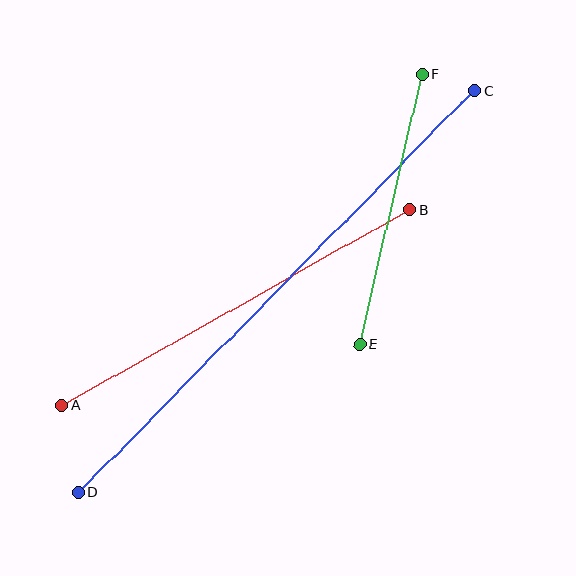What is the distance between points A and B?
The distance is approximately 399 pixels.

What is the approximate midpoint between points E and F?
The midpoint is at approximately (391, 209) pixels.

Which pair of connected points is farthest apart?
Points C and D are farthest apart.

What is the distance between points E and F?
The distance is approximately 276 pixels.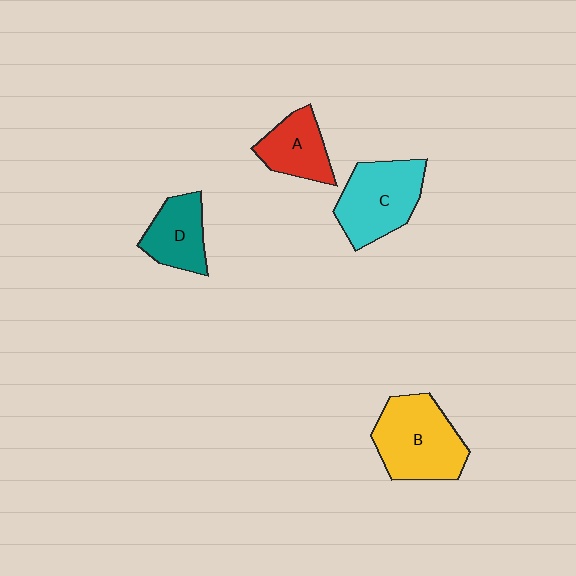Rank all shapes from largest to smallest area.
From largest to smallest: B (yellow), C (cyan), D (teal), A (red).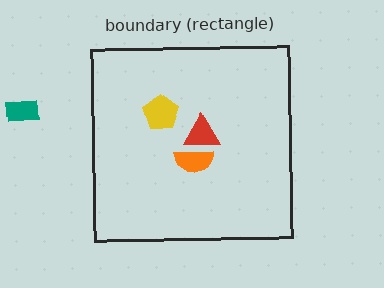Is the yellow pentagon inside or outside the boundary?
Inside.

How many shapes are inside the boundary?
3 inside, 1 outside.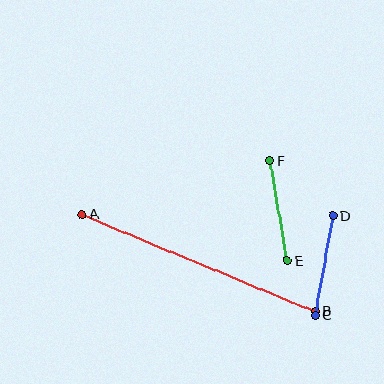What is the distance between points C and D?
The distance is approximately 101 pixels.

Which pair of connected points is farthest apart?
Points A and B are farthest apart.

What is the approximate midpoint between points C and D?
The midpoint is at approximately (324, 266) pixels.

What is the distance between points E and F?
The distance is approximately 101 pixels.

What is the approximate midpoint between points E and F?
The midpoint is at approximately (279, 211) pixels.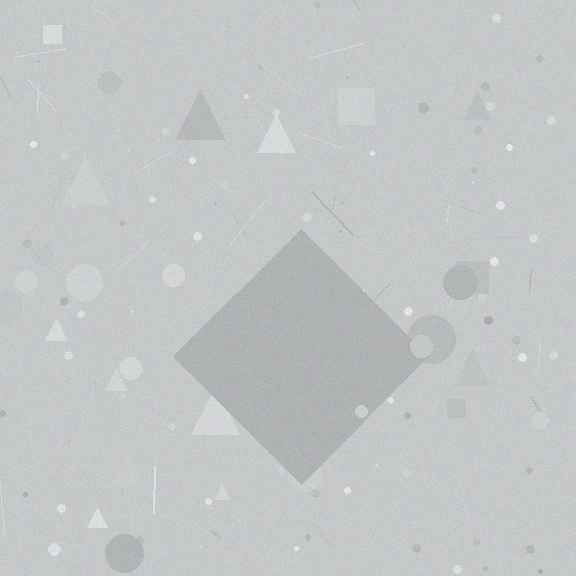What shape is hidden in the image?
A diamond is hidden in the image.